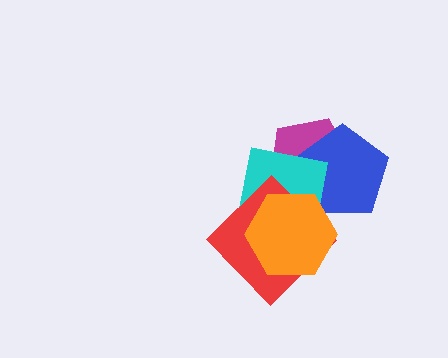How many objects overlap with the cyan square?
4 objects overlap with the cyan square.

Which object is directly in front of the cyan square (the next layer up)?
The red diamond is directly in front of the cyan square.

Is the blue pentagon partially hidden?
Yes, it is partially covered by another shape.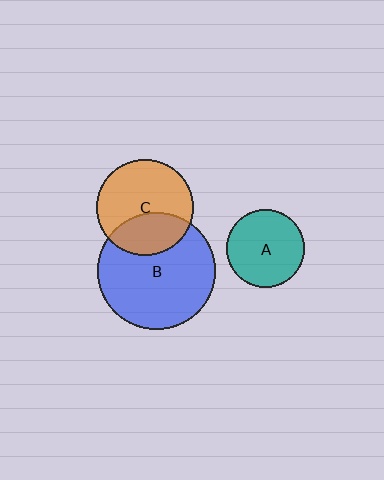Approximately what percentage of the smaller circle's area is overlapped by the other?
Approximately 35%.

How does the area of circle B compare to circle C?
Approximately 1.5 times.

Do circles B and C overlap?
Yes.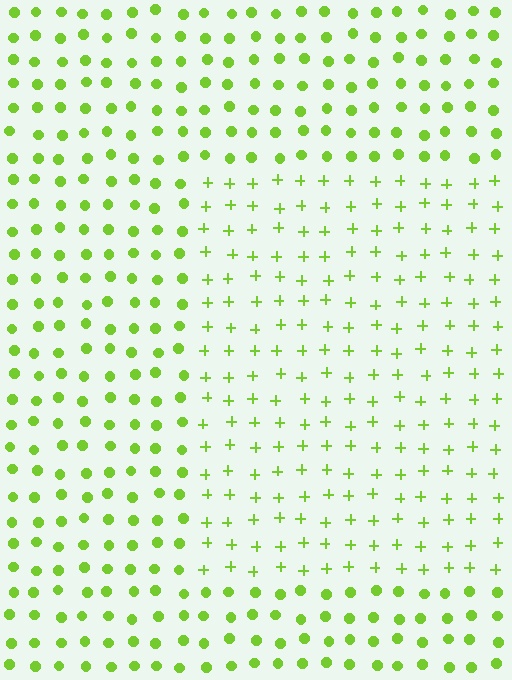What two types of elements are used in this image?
The image uses plus signs inside the rectangle region and circles outside it.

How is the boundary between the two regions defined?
The boundary is defined by a change in element shape: plus signs inside vs. circles outside. All elements share the same color and spacing.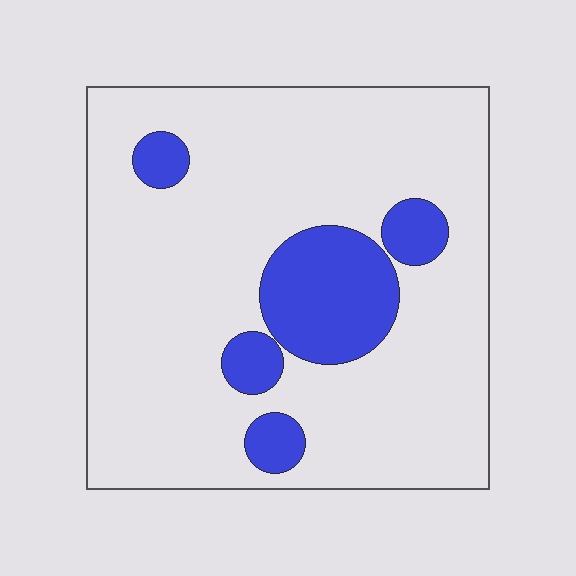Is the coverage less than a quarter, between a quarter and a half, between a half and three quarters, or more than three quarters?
Less than a quarter.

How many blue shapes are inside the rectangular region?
5.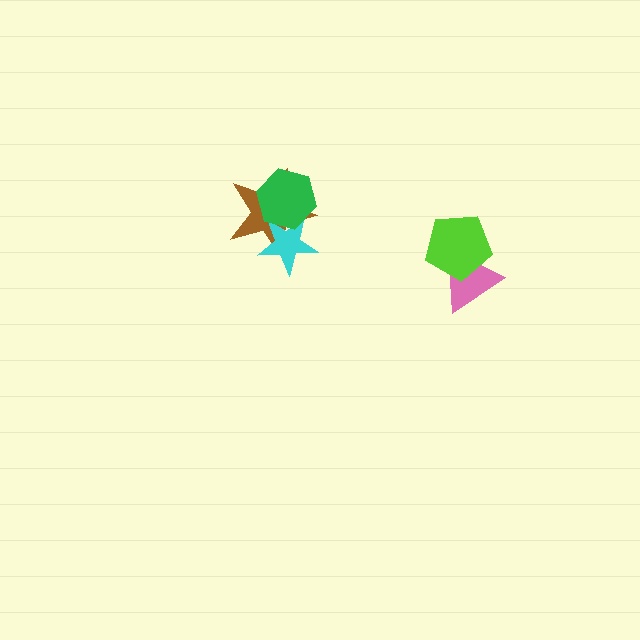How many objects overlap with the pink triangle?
1 object overlaps with the pink triangle.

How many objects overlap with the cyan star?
2 objects overlap with the cyan star.